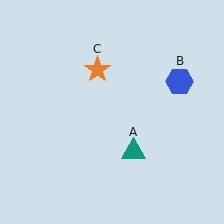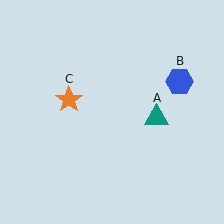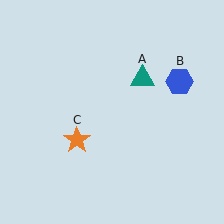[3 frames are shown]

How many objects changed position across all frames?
2 objects changed position: teal triangle (object A), orange star (object C).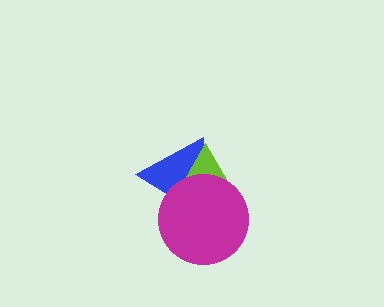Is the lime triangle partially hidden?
Yes, it is partially covered by another shape.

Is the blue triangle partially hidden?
Yes, it is partially covered by another shape.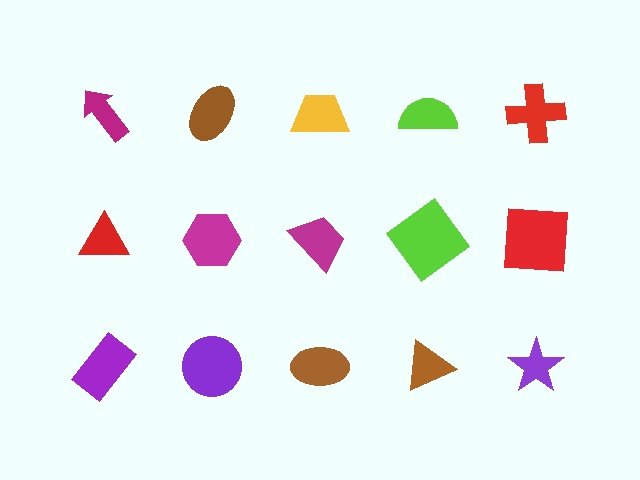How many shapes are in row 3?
5 shapes.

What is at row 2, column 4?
A lime diamond.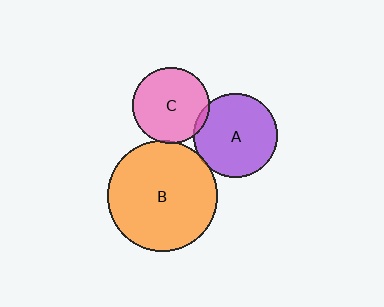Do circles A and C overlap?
Yes.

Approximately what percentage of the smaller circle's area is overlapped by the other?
Approximately 5%.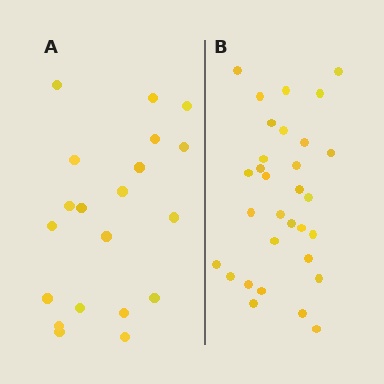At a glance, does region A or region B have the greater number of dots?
Region B (the right region) has more dots.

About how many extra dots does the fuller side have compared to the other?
Region B has roughly 12 or so more dots than region A.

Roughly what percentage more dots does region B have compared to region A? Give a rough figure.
About 55% more.